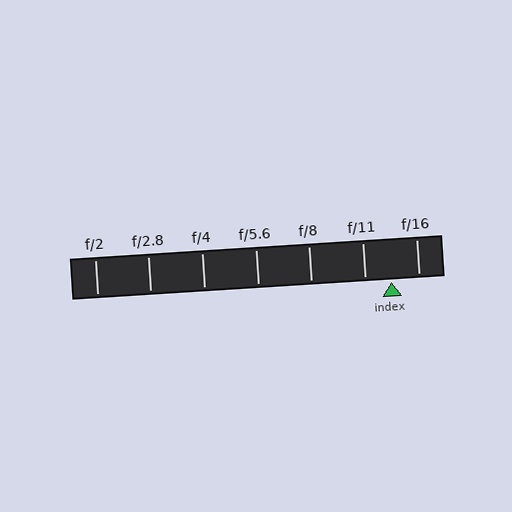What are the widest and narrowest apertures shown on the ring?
The widest aperture shown is f/2 and the narrowest is f/16.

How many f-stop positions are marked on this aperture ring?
There are 7 f-stop positions marked.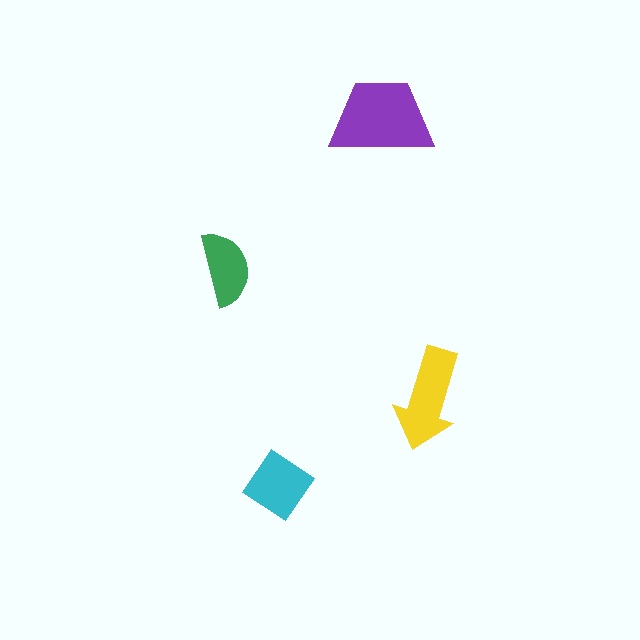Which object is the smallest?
The green semicircle.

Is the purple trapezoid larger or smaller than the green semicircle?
Larger.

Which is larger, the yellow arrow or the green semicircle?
The yellow arrow.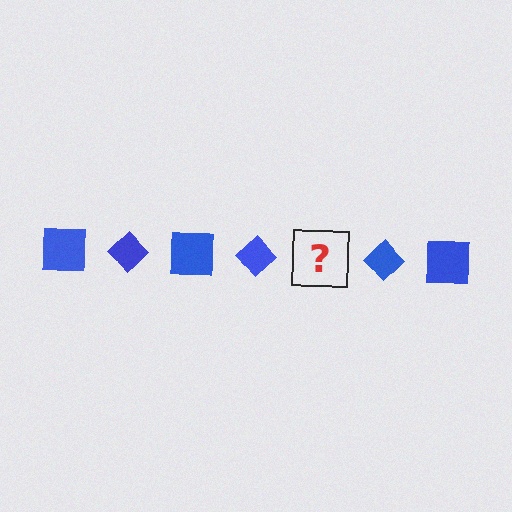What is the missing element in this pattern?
The missing element is a blue square.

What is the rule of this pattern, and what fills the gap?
The rule is that the pattern cycles through square, diamond shapes in blue. The gap should be filled with a blue square.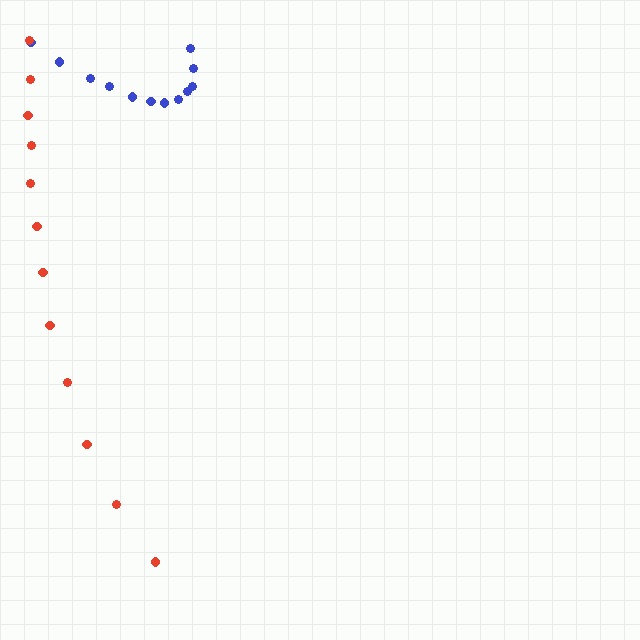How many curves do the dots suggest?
There are 2 distinct paths.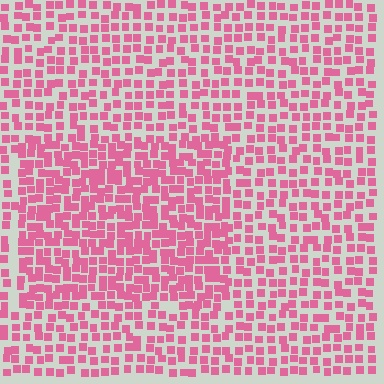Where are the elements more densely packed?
The elements are more densely packed inside the rectangle boundary.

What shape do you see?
I see a rectangle.